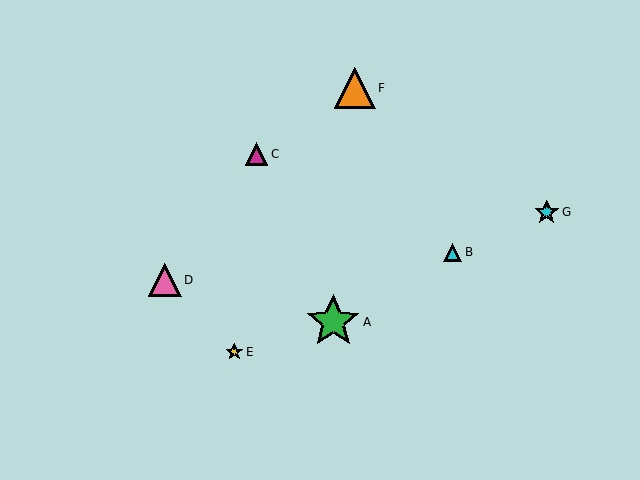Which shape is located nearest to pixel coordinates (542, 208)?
The cyan star (labeled G) at (547, 212) is nearest to that location.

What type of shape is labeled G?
Shape G is a cyan star.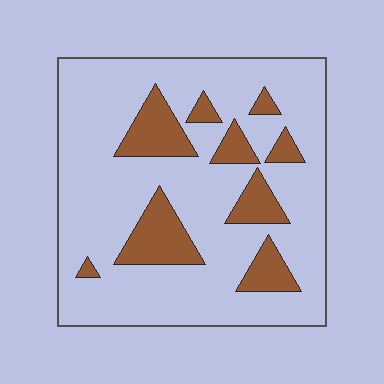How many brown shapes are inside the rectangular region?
9.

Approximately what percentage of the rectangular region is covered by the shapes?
Approximately 20%.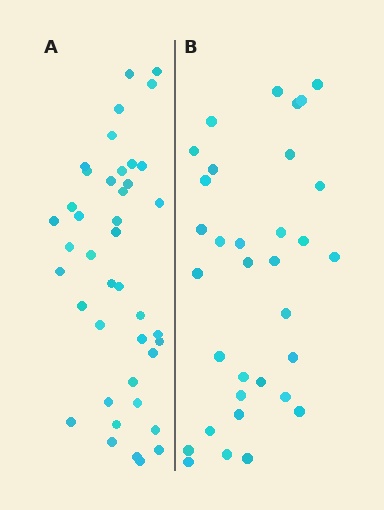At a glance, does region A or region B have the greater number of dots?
Region A (the left region) has more dots.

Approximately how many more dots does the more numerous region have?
Region A has roughly 8 or so more dots than region B.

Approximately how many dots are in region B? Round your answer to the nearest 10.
About 30 dots. (The exact count is 33, which rounds to 30.)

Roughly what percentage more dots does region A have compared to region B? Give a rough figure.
About 25% more.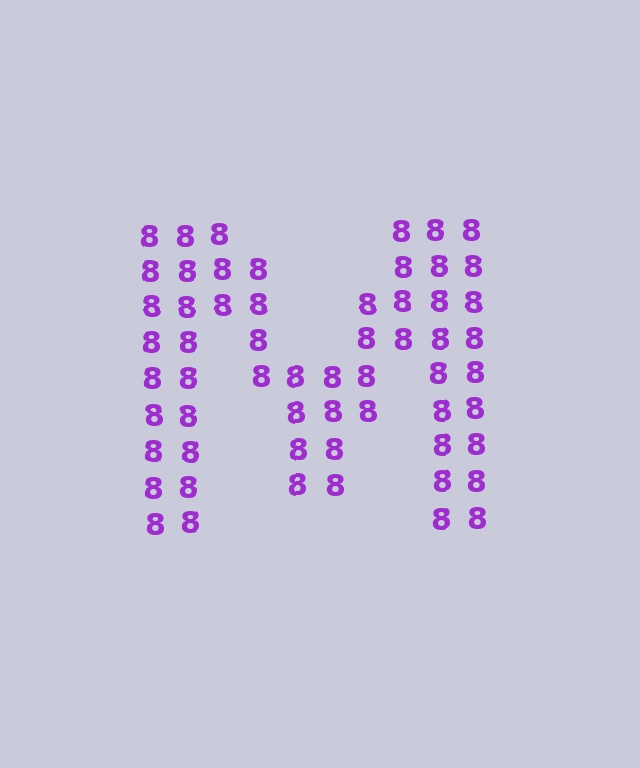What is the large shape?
The large shape is the letter M.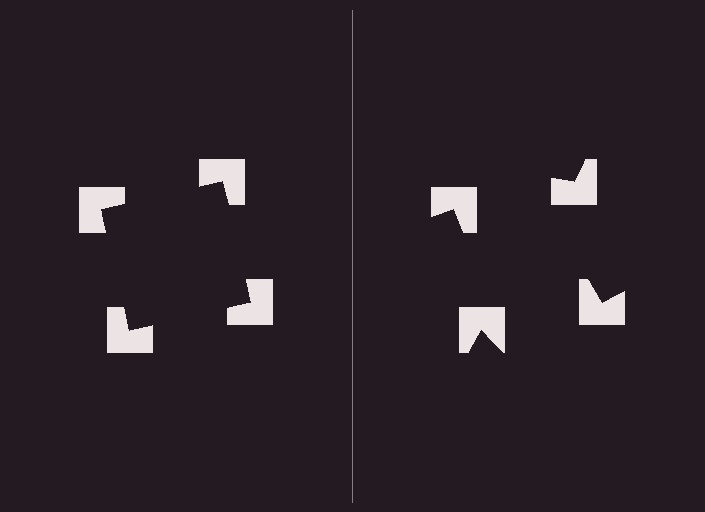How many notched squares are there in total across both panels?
8 — 4 on each side.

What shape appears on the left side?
An illusory square.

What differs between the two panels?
The notched squares are positioned identically on both sides; only the wedge orientations differ. On the left they align to a square; on the right they are misaligned.